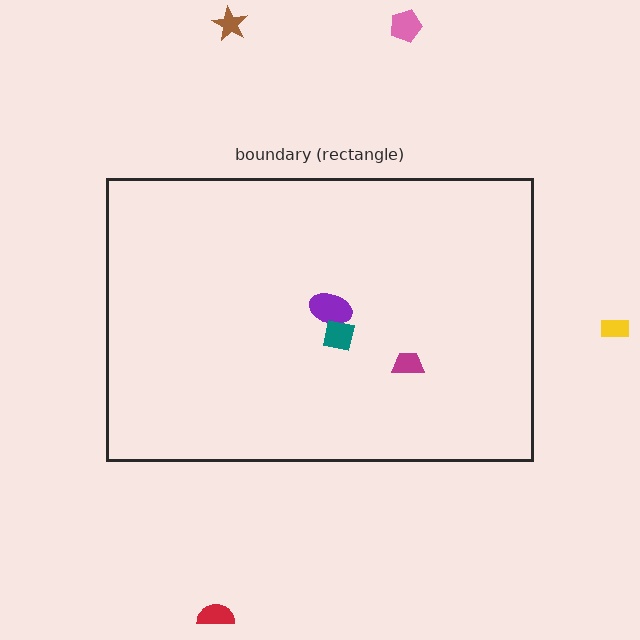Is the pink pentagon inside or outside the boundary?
Outside.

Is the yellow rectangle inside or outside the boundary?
Outside.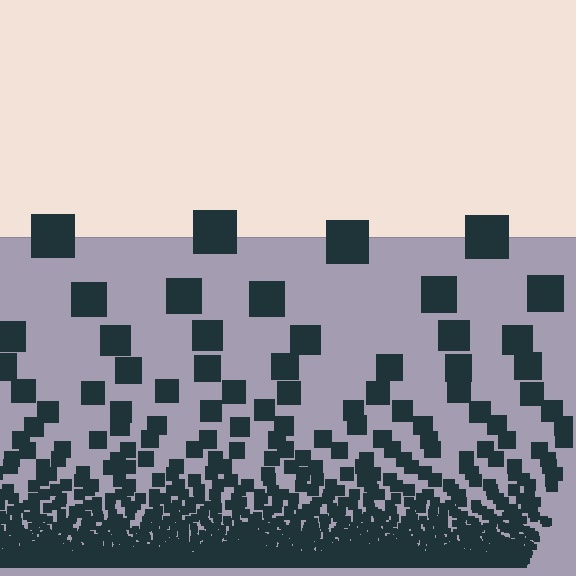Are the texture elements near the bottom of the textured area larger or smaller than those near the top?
Smaller. The gradient is inverted — elements near the bottom are smaller and denser.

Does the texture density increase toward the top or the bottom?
Density increases toward the bottom.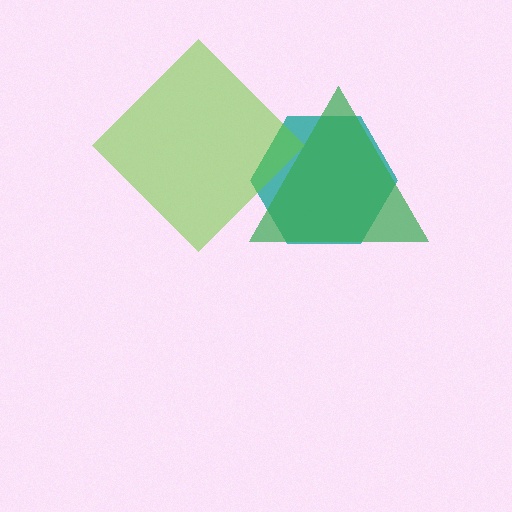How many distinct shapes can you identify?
There are 3 distinct shapes: a teal hexagon, a lime diamond, a green triangle.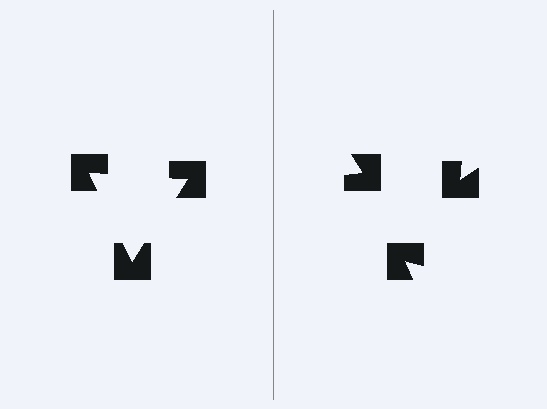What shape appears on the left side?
An illusory triangle.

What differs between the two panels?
The notched squares are positioned identically on both sides; only the wedge orientations differ. On the left they align to a triangle; on the right they are misaligned.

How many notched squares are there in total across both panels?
6 — 3 on each side.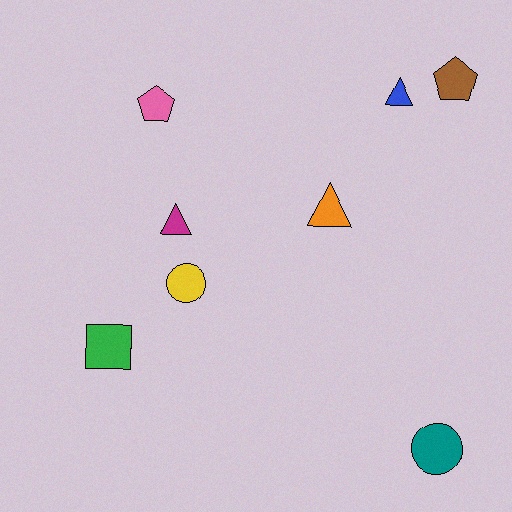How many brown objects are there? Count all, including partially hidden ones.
There is 1 brown object.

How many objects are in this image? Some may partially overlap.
There are 8 objects.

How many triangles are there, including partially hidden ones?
There are 3 triangles.